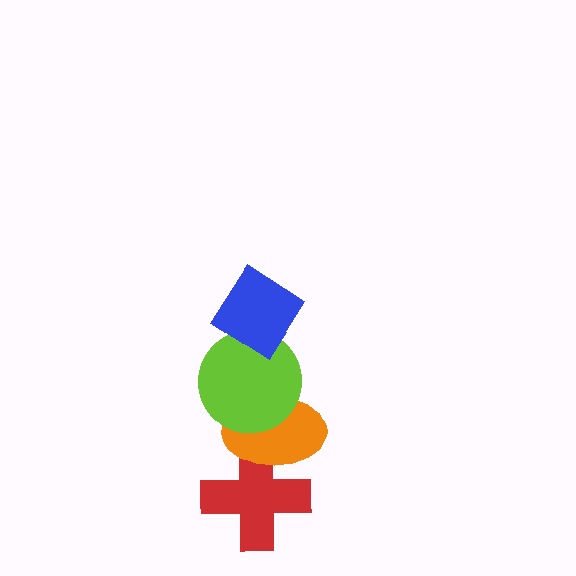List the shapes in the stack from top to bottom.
From top to bottom: the blue diamond, the lime circle, the orange ellipse, the red cross.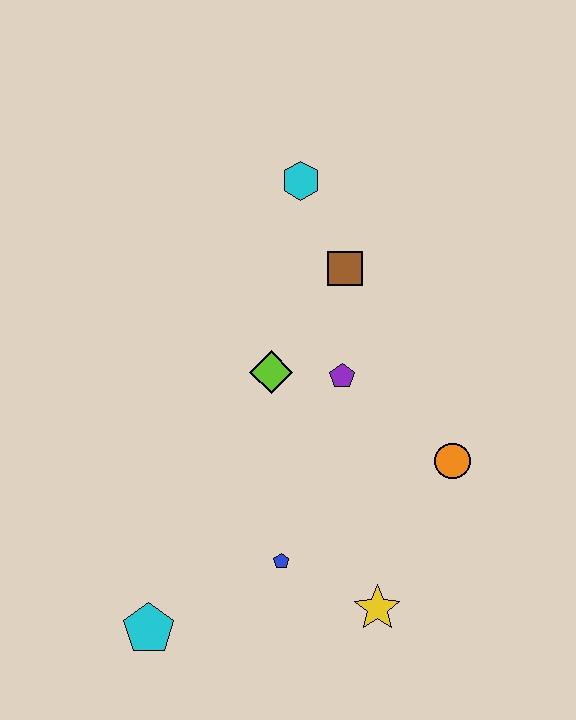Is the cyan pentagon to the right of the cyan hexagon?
No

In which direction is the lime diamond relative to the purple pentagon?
The lime diamond is to the left of the purple pentagon.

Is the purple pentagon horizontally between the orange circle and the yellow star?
No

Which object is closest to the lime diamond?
The purple pentagon is closest to the lime diamond.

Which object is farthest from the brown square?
The cyan pentagon is farthest from the brown square.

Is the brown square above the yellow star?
Yes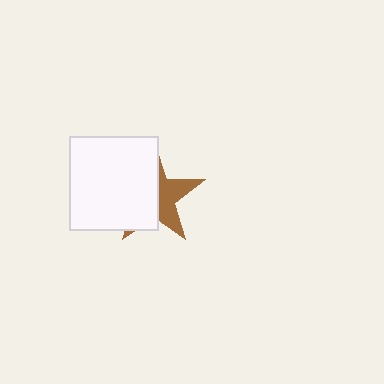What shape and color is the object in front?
The object in front is a white rectangle.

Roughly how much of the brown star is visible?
A small part of it is visible (roughly 40%).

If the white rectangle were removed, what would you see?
You would see the complete brown star.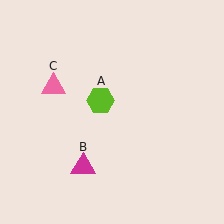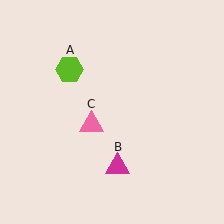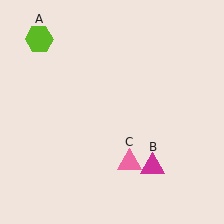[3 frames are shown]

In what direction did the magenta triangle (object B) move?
The magenta triangle (object B) moved right.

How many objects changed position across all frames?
3 objects changed position: lime hexagon (object A), magenta triangle (object B), pink triangle (object C).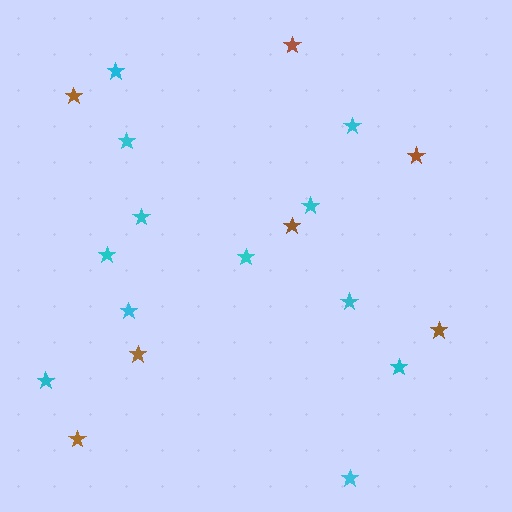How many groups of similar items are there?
There are 2 groups: one group of brown stars (7) and one group of cyan stars (12).